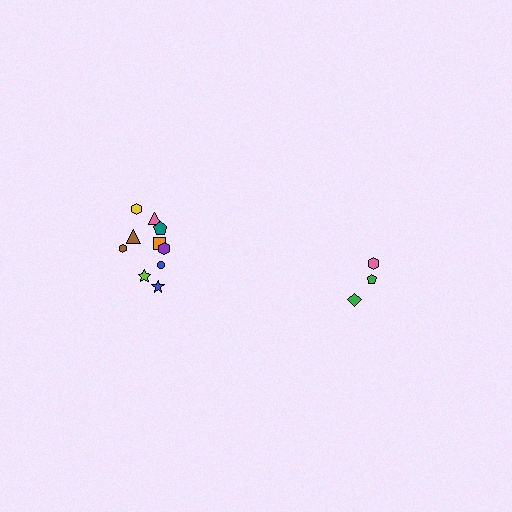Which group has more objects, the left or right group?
The left group.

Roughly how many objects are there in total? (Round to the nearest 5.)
Roughly 15 objects in total.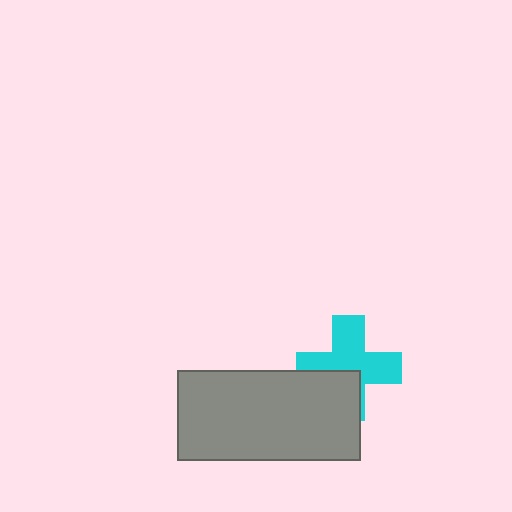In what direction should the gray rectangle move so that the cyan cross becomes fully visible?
The gray rectangle should move toward the lower-left. That is the shortest direction to clear the overlap and leave the cyan cross fully visible.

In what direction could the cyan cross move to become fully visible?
The cyan cross could move toward the upper-right. That would shift it out from behind the gray rectangle entirely.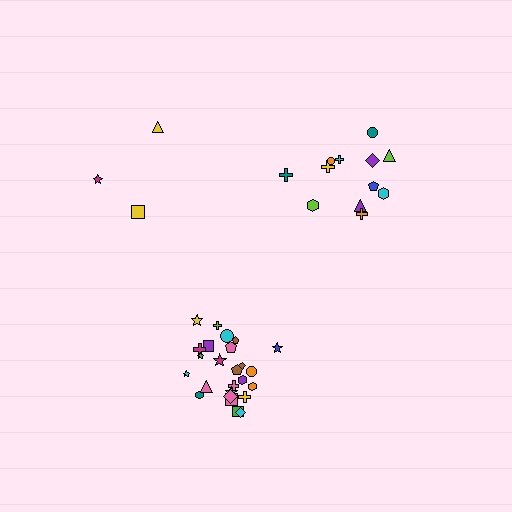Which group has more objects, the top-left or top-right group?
The top-right group.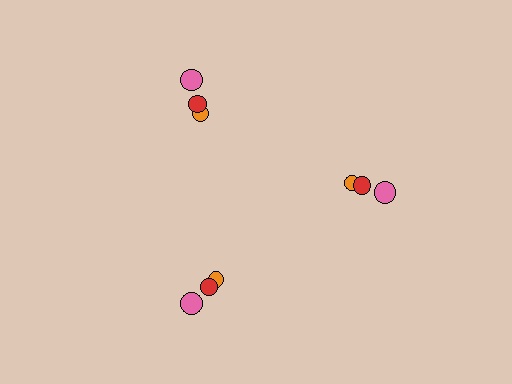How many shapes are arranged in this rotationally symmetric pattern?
There are 9 shapes, arranged in 3 groups of 3.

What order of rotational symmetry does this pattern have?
This pattern has 3-fold rotational symmetry.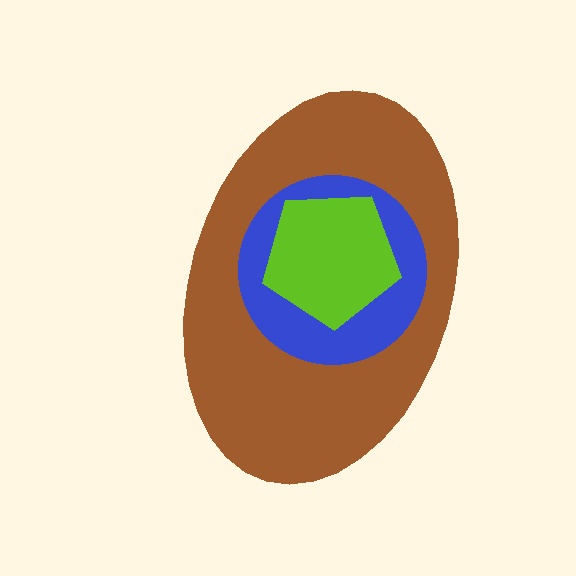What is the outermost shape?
The brown ellipse.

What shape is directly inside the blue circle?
The lime pentagon.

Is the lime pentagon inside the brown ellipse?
Yes.